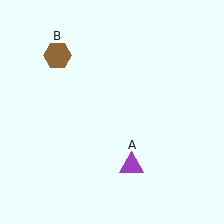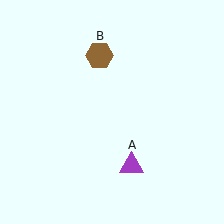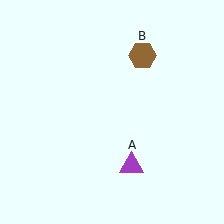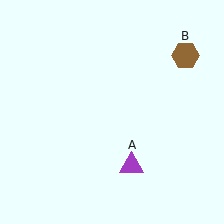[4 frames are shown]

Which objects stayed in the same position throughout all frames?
Purple triangle (object A) remained stationary.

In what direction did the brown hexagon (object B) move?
The brown hexagon (object B) moved right.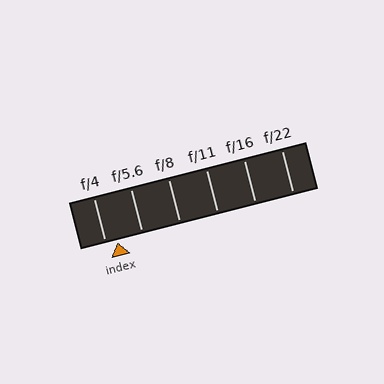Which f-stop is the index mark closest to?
The index mark is closest to f/4.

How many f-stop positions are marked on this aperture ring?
There are 6 f-stop positions marked.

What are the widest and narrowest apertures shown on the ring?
The widest aperture shown is f/4 and the narrowest is f/22.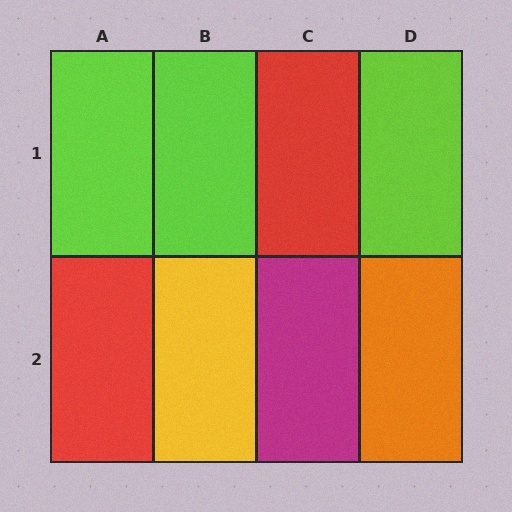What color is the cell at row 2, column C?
Magenta.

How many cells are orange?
1 cell is orange.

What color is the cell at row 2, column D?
Orange.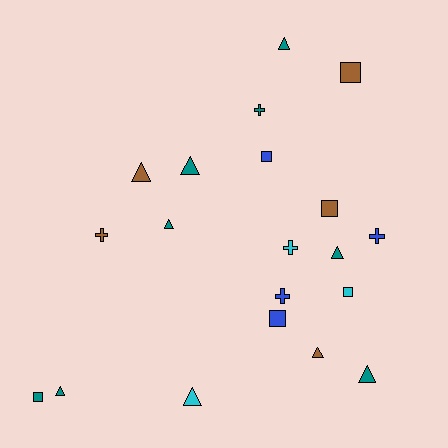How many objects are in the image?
There are 20 objects.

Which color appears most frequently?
Teal, with 8 objects.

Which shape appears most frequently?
Triangle, with 9 objects.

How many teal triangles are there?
There are 6 teal triangles.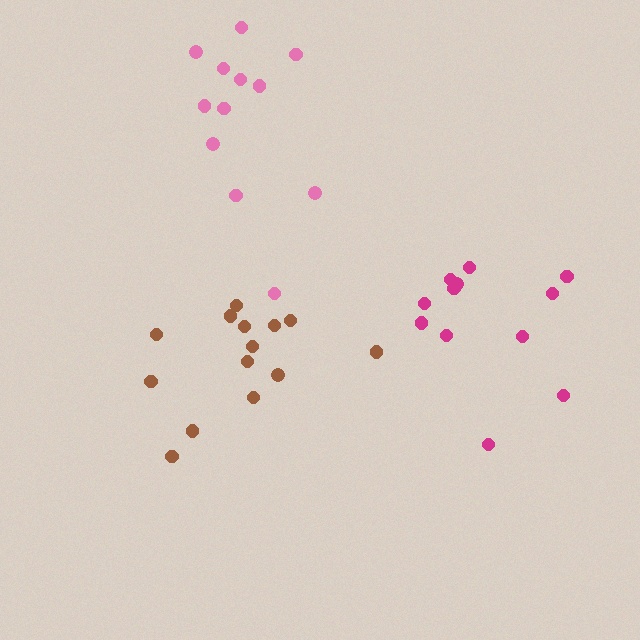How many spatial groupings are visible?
There are 3 spatial groupings.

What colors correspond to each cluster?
The clusters are colored: magenta, pink, brown.